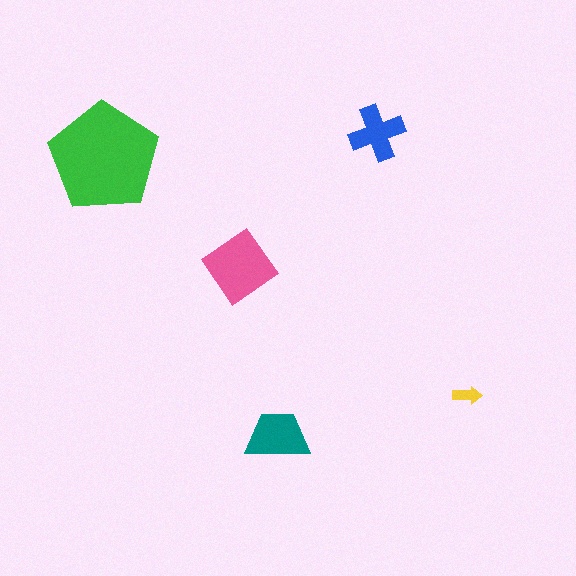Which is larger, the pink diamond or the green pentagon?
The green pentagon.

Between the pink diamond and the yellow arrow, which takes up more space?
The pink diamond.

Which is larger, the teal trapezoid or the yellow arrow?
The teal trapezoid.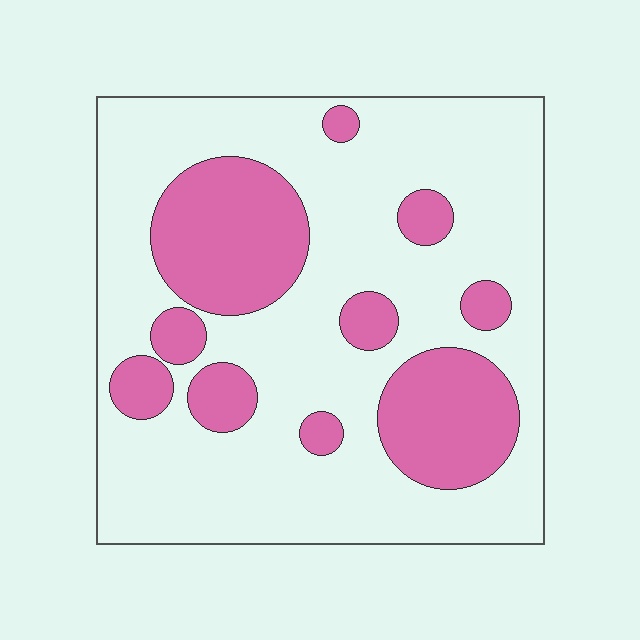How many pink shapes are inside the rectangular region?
10.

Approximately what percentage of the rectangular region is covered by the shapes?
Approximately 30%.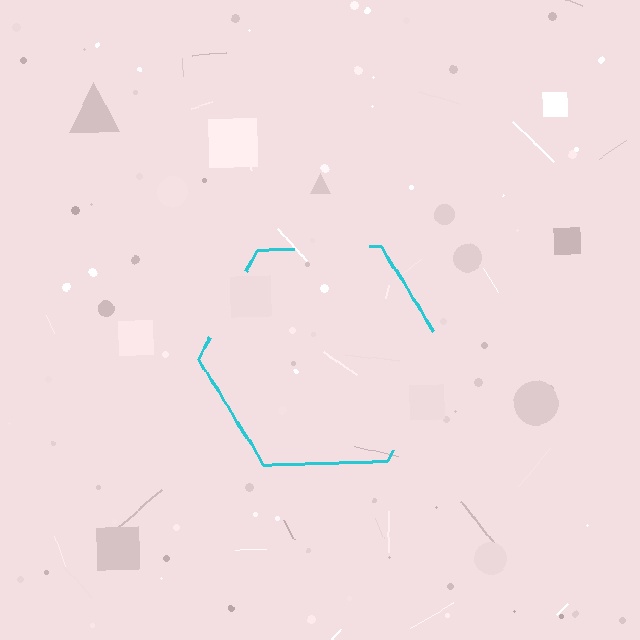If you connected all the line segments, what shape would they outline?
They would outline a hexagon.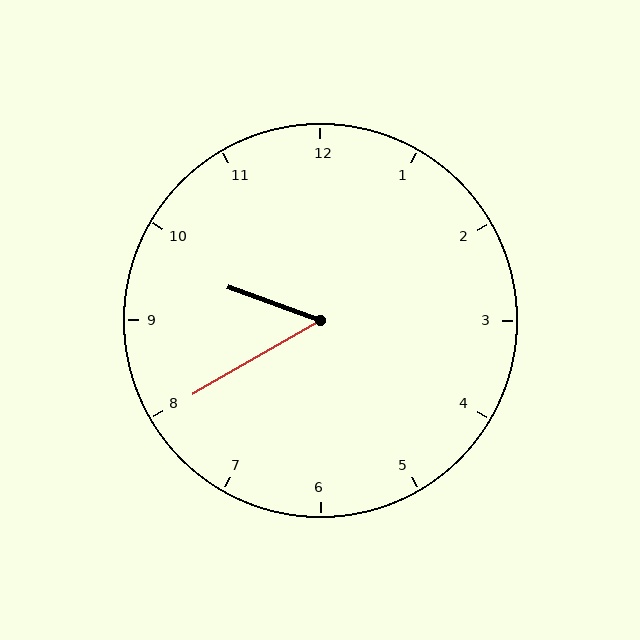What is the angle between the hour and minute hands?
Approximately 50 degrees.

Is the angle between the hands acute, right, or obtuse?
It is acute.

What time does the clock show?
9:40.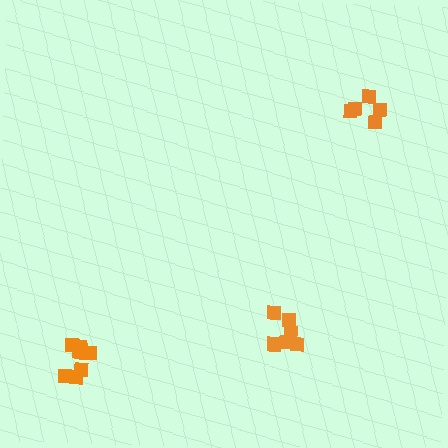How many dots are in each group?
Group 1: 6 dots, Group 2: 5 dots, Group 3: 9 dots (20 total).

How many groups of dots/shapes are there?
There are 3 groups.